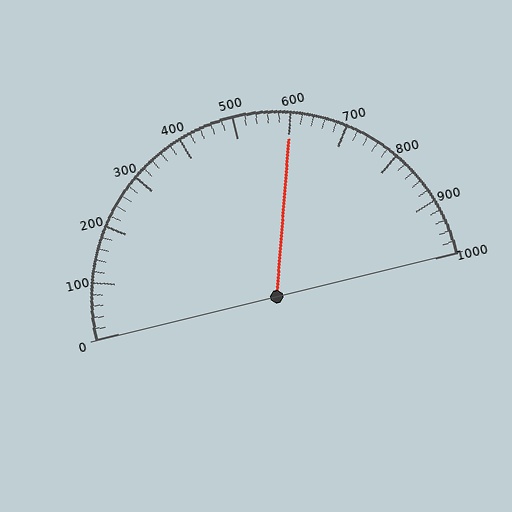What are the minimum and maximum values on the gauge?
The gauge ranges from 0 to 1000.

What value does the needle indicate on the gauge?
The needle indicates approximately 600.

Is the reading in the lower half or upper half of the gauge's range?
The reading is in the upper half of the range (0 to 1000).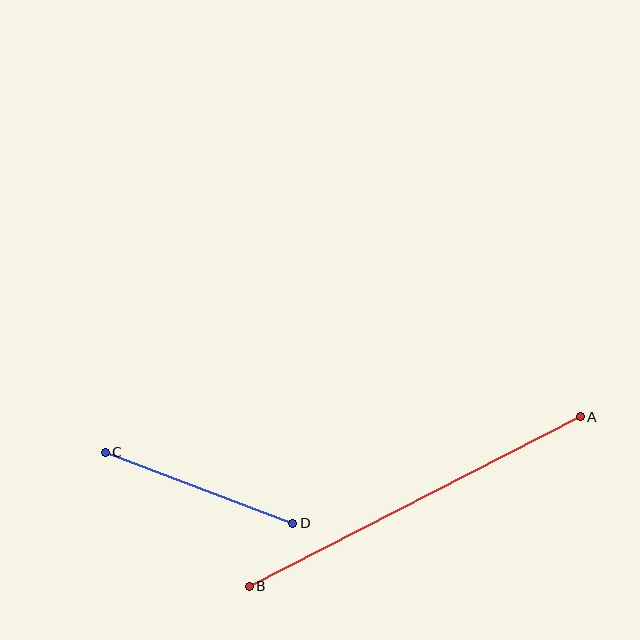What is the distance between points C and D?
The distance is approximately 201 pixels.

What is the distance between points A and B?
The distance is approximately 372 pixels.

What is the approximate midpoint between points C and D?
The midpoint is at approximately (199, 488) pixels.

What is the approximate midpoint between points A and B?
The midpoint is at approximately (415, 502) pixels.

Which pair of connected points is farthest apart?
Points A and B are farthest apart.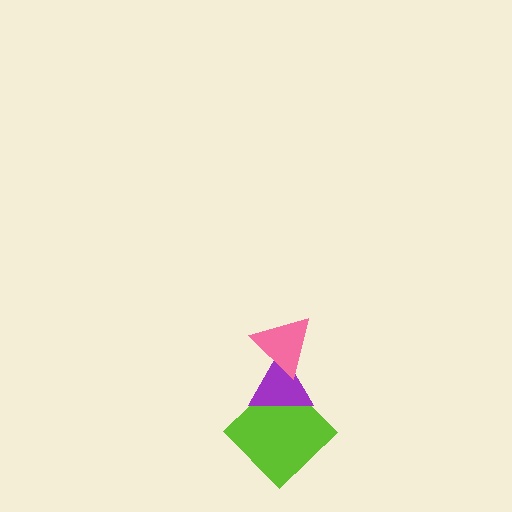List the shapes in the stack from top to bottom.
From top to bottom: the pink triangle, the purple triangle, the lime diamond.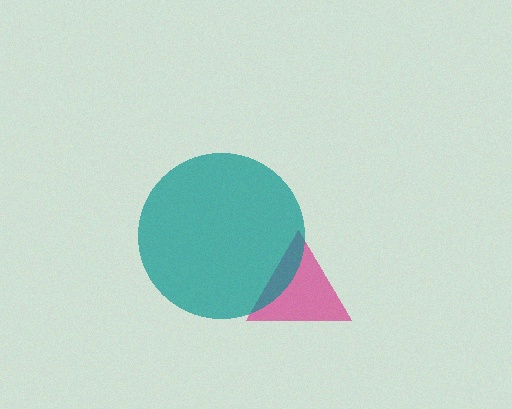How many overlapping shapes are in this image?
There are 2 overlapping shapes in the image.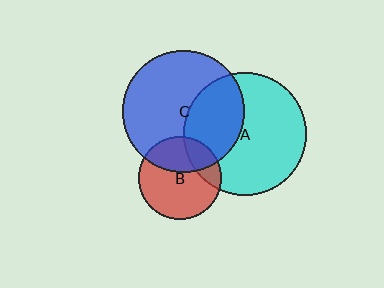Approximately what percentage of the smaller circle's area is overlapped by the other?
Approximately 35%.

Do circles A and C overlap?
Yes.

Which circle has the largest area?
Circle C (blue).